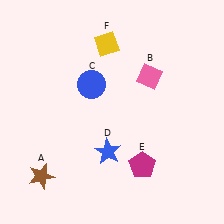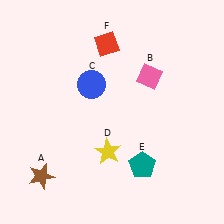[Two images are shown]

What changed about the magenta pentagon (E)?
In Image 1, E is magenta. In Image 2, it changed to teal.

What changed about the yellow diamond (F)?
In Image 1, F is yellow. In Image 2, it changed to red.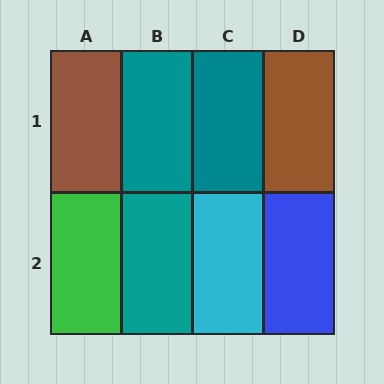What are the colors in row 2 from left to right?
Green, teal, cyan, blue.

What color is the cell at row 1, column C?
Teal.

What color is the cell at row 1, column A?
Brown.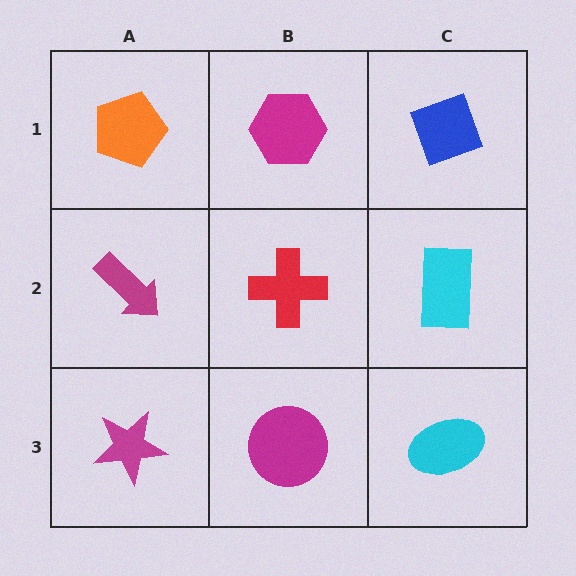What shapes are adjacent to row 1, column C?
A cyan rectangle (row 2, column C), a magenta hexagon (row 1, column B).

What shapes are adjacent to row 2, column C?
A blue diamond (row 1, column C), a cyan ellipse (row 3, column C), a red cross (row 2, column B).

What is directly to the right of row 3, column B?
A cyan ellipse.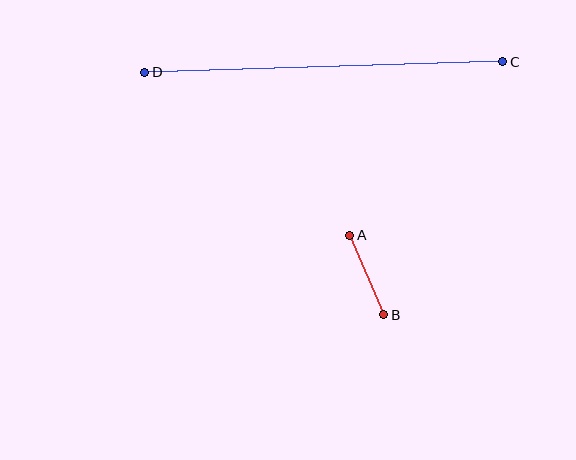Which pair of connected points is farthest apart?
Points C and D are farthest apart.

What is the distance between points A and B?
The distance is approximately 87 pixels.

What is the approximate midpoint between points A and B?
The midpoint is at approximately (367, 275) pixels.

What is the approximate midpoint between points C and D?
The midpoint is at approximately (324, 67) pixels.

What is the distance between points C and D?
The distance is approximately 358 pixels.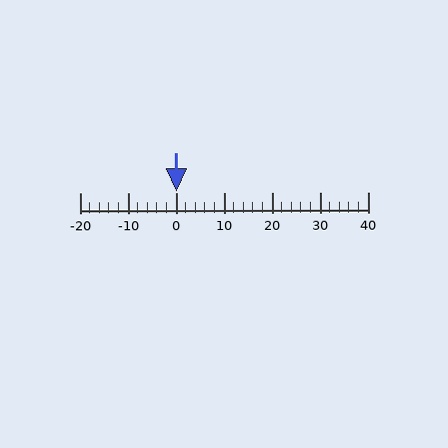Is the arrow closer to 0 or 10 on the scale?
The arrow is closer to 0.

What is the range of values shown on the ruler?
The ruler shows values from -20 to 40.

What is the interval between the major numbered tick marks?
The major tick marks are spaced 10 units apart.